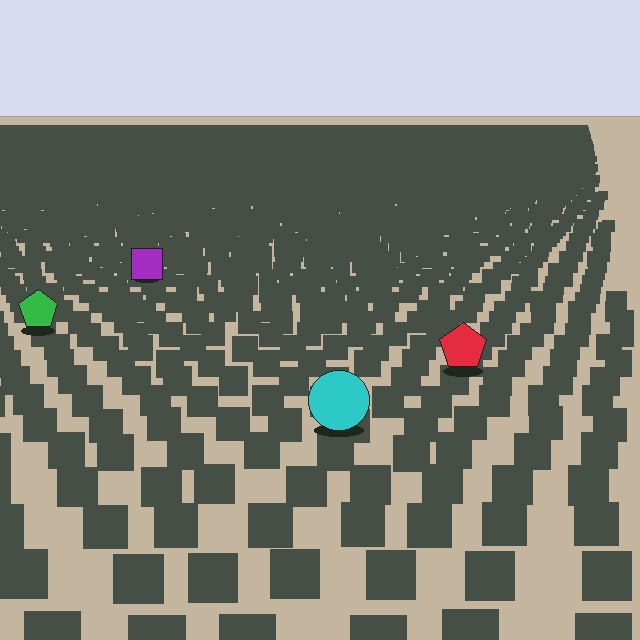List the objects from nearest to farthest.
From nearest to farthest: the cyan circle, the red pentagon, the green pentagon, the purple square.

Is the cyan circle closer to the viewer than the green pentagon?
Yes. The cyan circle is closer — you can tell from the texture gradient: the ground texture is coarser near it.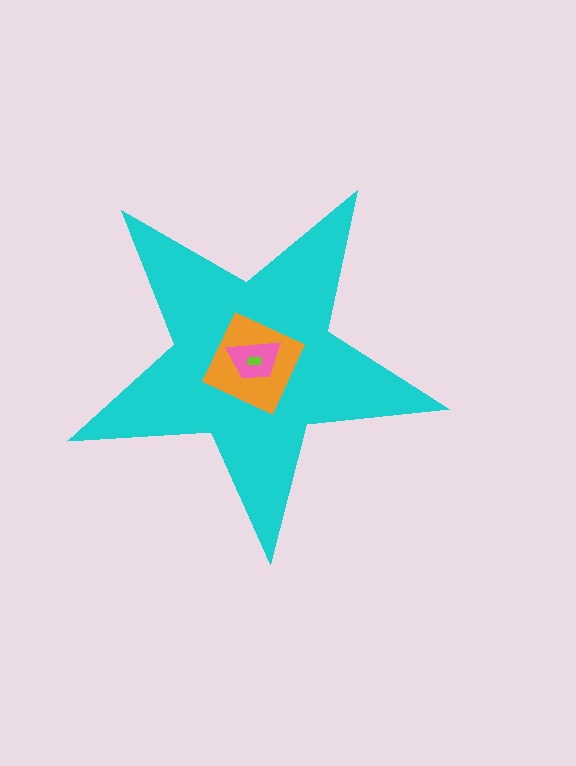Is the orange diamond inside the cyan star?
Yes.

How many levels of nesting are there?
4.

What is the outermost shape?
The cyan star.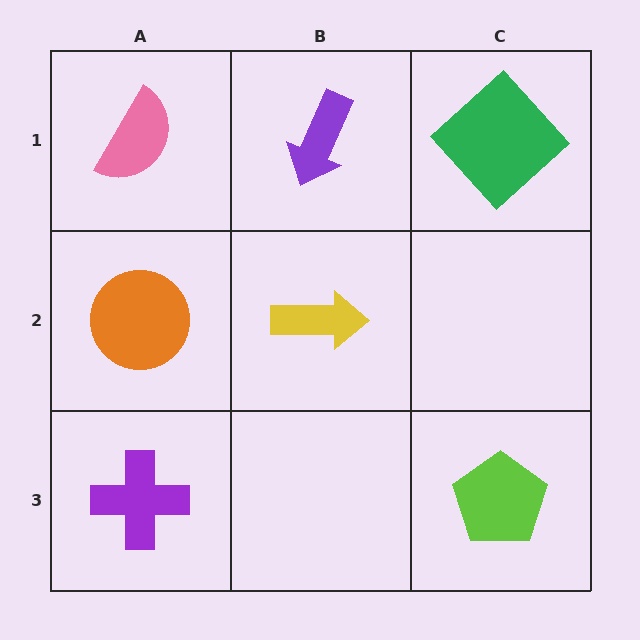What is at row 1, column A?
A pink semicircle.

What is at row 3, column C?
A lime pentagon.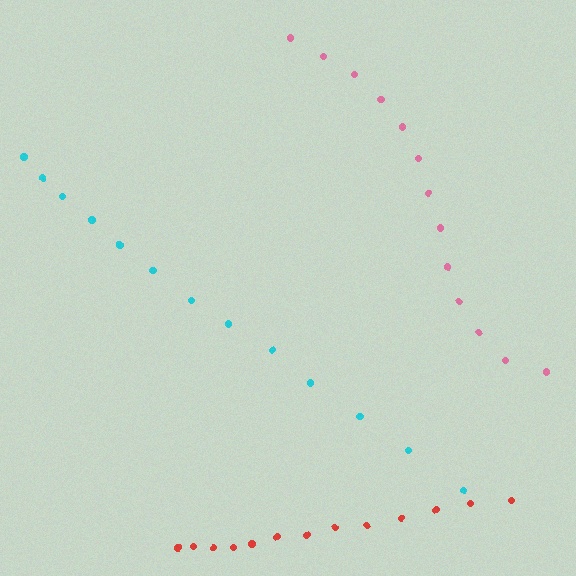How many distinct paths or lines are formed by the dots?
There are 3 distinct paths.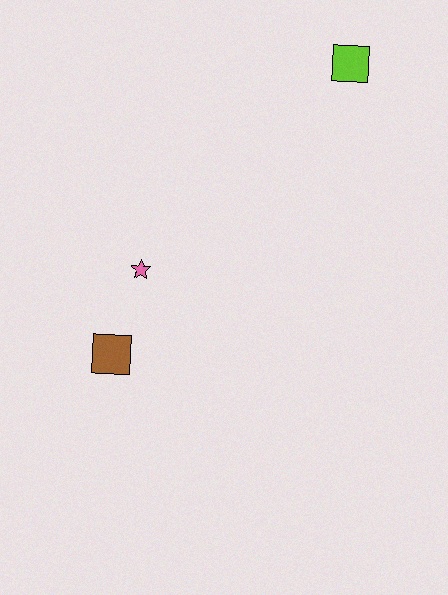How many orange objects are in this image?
There are no orange objects.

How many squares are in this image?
There are 2 squares.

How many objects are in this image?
There are 3 objects.